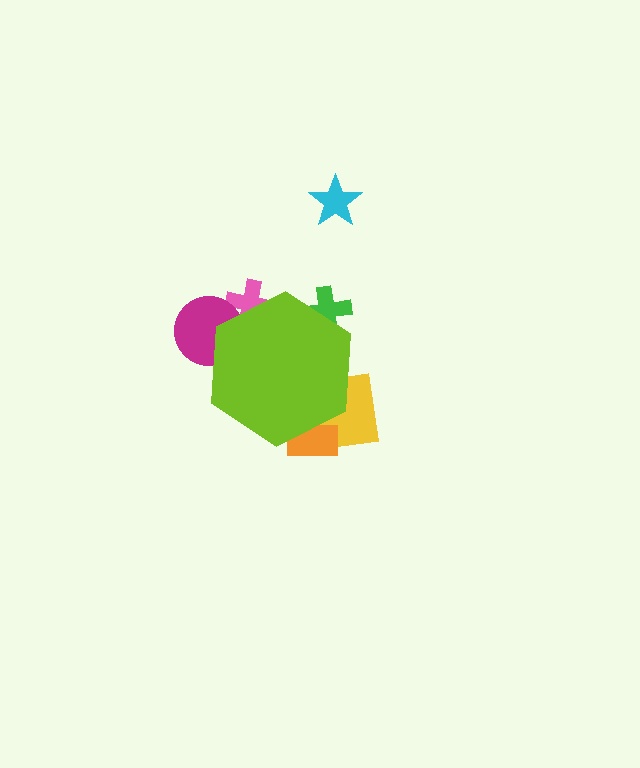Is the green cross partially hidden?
Yes, the green cross is partially hidden behind the lime hexagon.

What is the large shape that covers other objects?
A lime hexagon.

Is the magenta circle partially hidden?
Yes, the magenta circle is partially hidden behind the lime hexagon.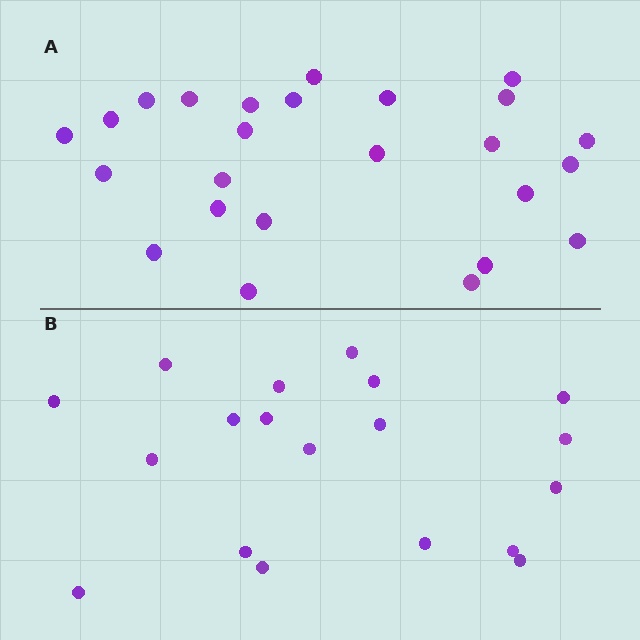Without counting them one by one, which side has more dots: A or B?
Region A (the top region) has more dots.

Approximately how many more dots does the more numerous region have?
Region A has about 6 more dots than region B.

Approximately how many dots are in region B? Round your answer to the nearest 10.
About 20 dots. (The exact count is 19, which rounds to 20.)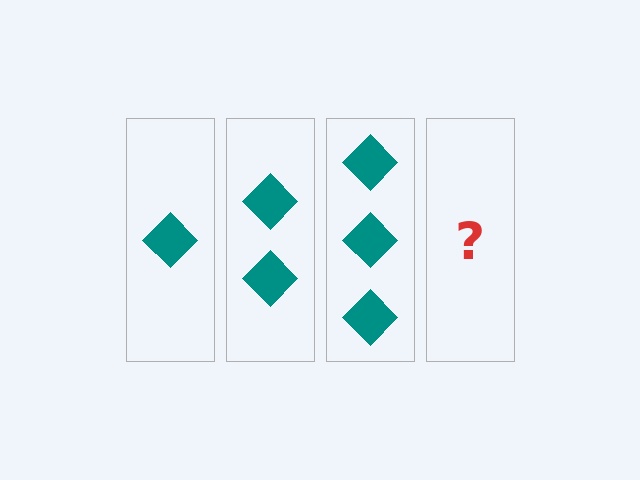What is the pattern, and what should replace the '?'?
The pattern is that each step adds one more diamond. The '?' should be 4 diamonds.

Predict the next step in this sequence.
The next step is 4 diamonds.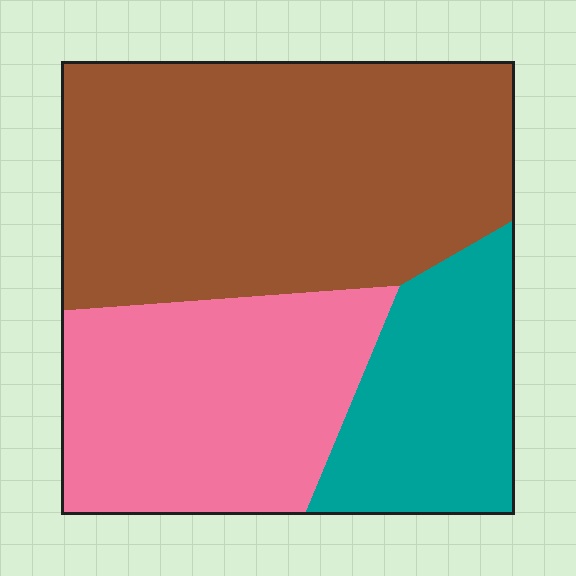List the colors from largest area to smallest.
From largest to smallest: brown, pink, teal.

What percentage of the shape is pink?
Pink covers 30% of the shape.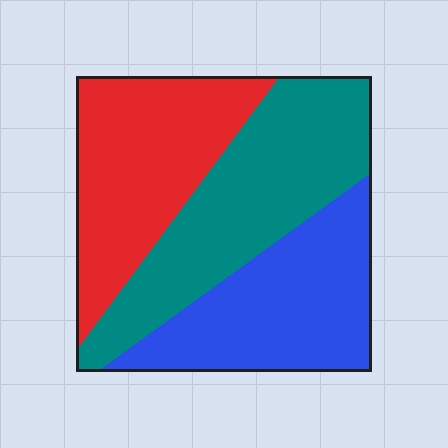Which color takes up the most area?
Teal, at roughly 35%.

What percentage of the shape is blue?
Blue takes up between a quarter and a half of the shape.